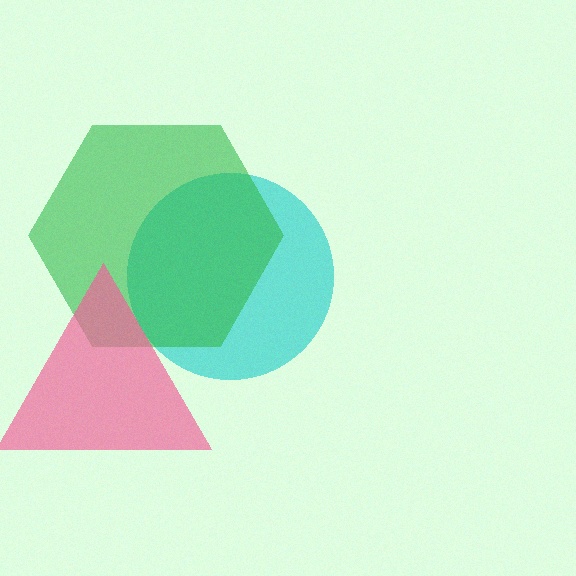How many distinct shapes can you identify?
There are 3 distinct shapes: a cyan circle, a green hexagon, a pink triangle.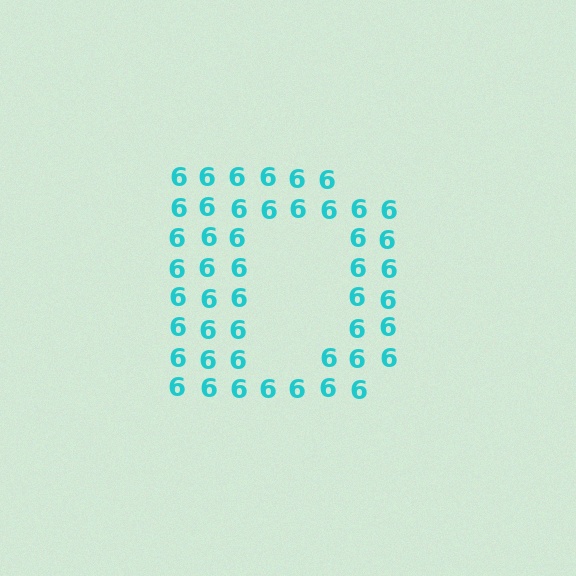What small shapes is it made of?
It is made of small digit 6's.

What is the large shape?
The large shape is the letter D.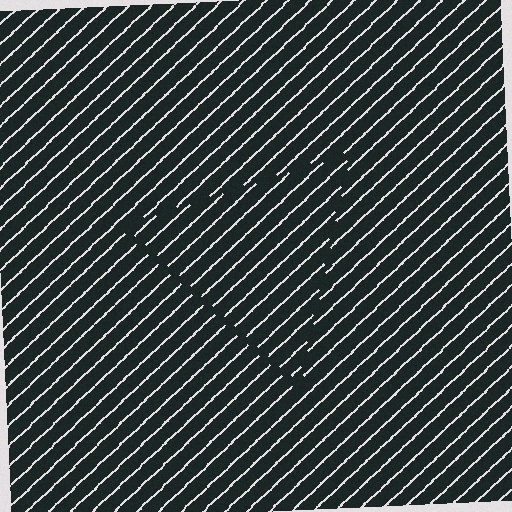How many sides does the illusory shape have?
3 sides — the line-ends trace a triangle.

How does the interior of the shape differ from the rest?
The interior of the shape contains the same grating, shifted by half a period — the contour is defined by the phase discontinuity where line-ends from the inner and outer gratings abut.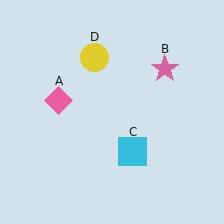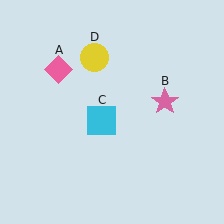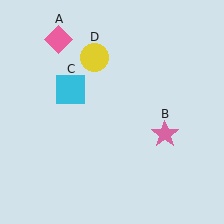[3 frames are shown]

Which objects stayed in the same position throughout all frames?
Yellow circle (object D) remained stationary.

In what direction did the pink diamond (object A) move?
The pink diamond (object A) moved up.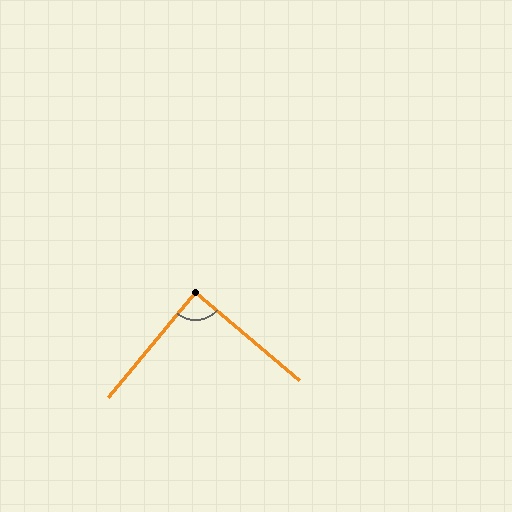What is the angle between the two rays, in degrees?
Approximately 89 degrees.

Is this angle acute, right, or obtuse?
It is approximately a right angle.